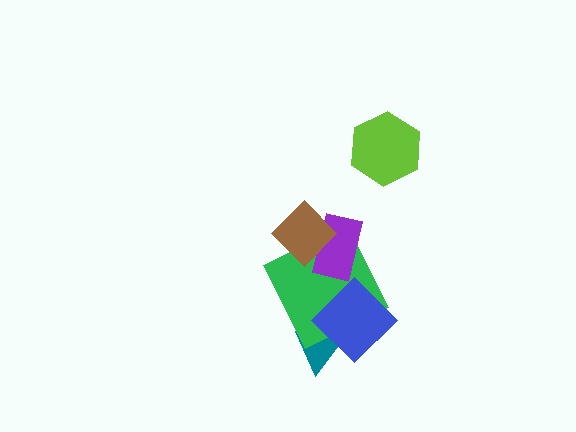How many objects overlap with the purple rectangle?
2 objects overlap with the purple rectangle.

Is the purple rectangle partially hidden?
Yes, it is partially covered by another shape.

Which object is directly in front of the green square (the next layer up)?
The purple rectangle is directly in front of the green square.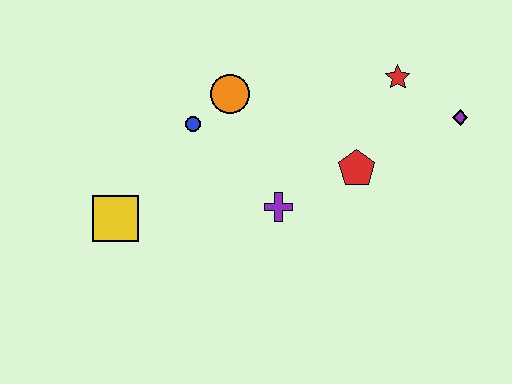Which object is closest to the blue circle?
The orange circle is closest to the blue circle.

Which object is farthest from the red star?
The yellow square is farthest from the red star.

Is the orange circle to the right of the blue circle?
Yes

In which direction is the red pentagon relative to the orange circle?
The red pentagon is to the right of the orange circle.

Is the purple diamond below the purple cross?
No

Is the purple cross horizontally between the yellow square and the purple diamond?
Yes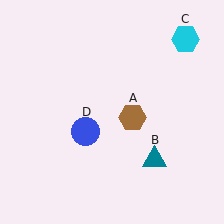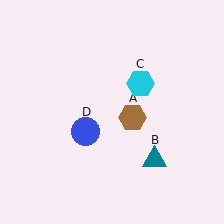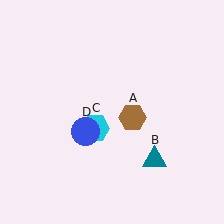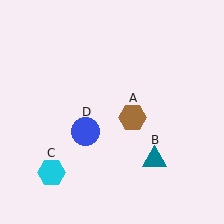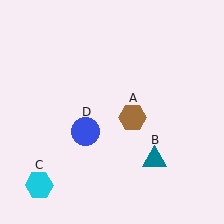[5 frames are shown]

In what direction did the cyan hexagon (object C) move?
The cyan hexagon (object C) moved down and to the left.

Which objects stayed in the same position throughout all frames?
Brown hexagon (object A) and teal triangle (object B) and blue circle (object D) remained stationary.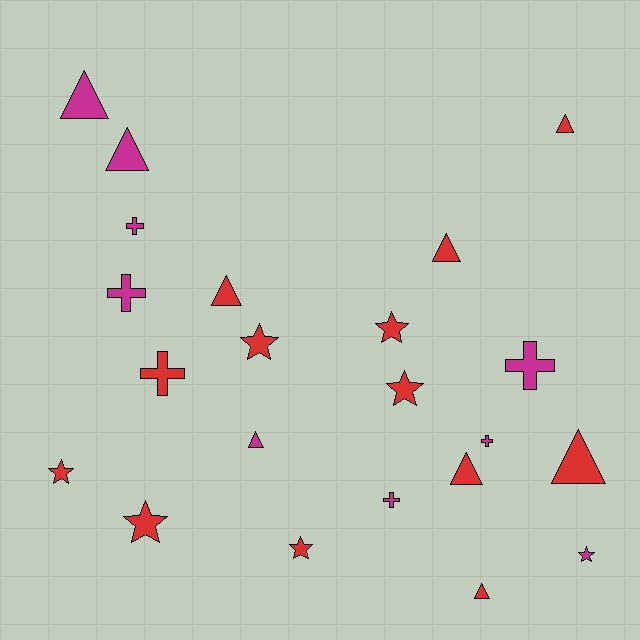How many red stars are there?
There are 6 red stars.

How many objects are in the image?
There are 22 objects.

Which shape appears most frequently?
Triangle, with 9 objects.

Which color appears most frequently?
Red, with 13 objects.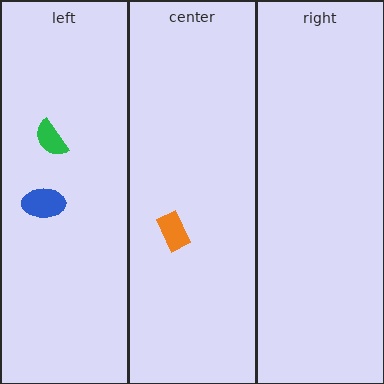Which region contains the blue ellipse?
The left region.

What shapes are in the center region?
The orange rectangle.